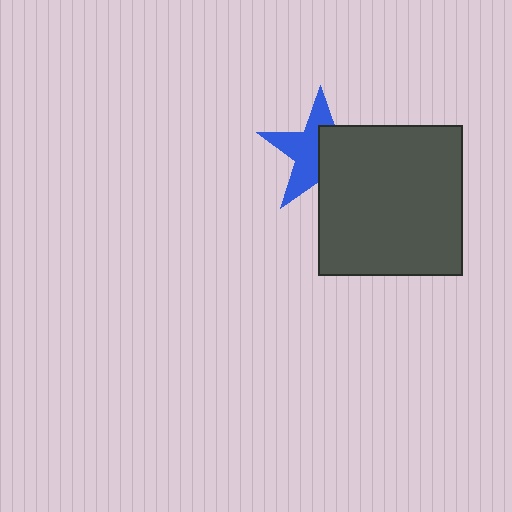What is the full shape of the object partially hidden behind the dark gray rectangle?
The partially hidden object is a blue star.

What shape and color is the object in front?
The object in front is a dark gray rectangle.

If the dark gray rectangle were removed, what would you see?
You would see the complete blue star.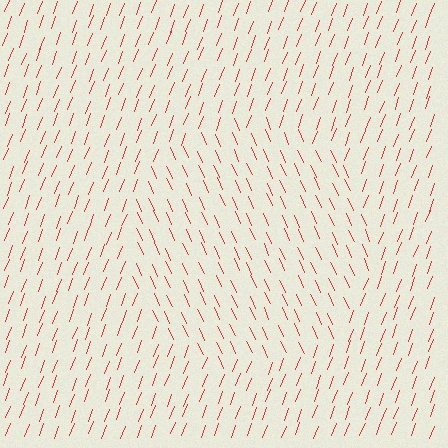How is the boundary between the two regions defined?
The boundary is defined purely by a change in line orientation (approximately 45 degrees difference). All lines are the same color and thickness.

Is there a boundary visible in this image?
Yes, there is a texture boundary formed by a change in line orientation.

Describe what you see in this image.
The image is filled with small red line segments. A circle region in the image has lines oriented differently from the surrounding lines, creating a visible texture boundary.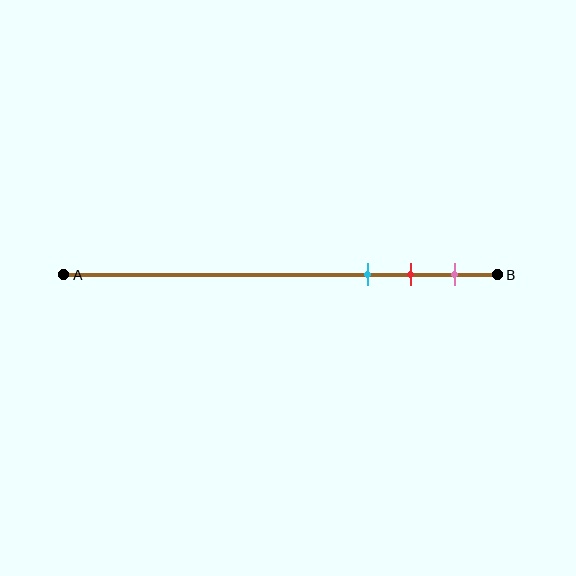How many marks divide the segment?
There are 3 marks dividing the segment.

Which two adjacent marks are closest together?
The red and pink marks are the closest adjacent pair.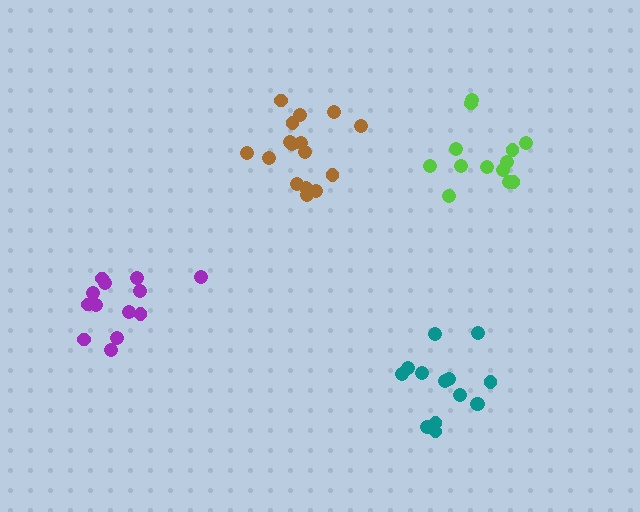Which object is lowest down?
The teal cluster is bottommost.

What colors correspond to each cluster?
The clusters are colored: lime, purple, teal, brown.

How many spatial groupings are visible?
There are 4 spatial groupings.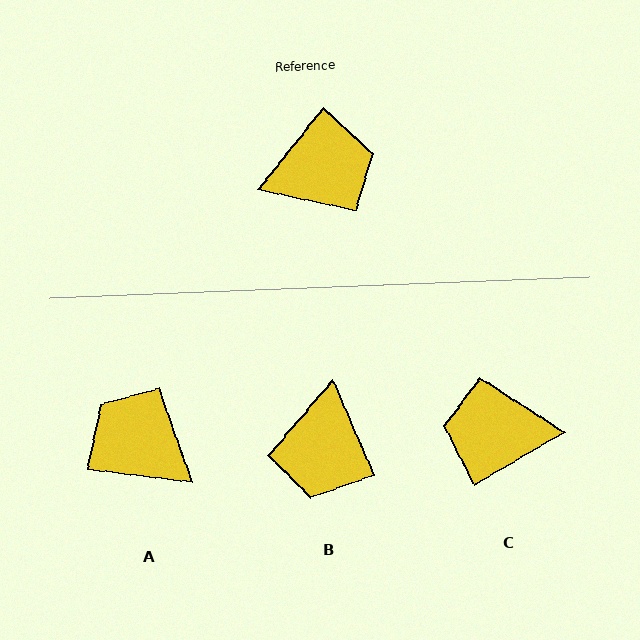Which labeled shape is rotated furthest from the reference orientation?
C, about 159 degrees away.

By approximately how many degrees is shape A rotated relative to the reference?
Approximately 121 degrees counter-clockwise.